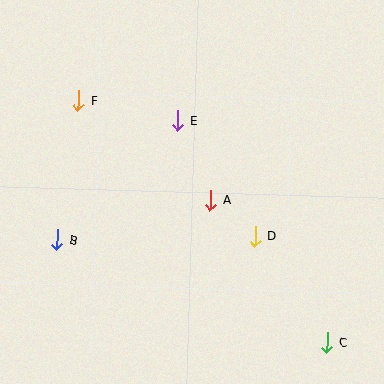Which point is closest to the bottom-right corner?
Point C is closest to the bottom-right corner.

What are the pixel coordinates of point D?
Point D is at (255, 236).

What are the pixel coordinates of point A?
Point A is at (211, 200).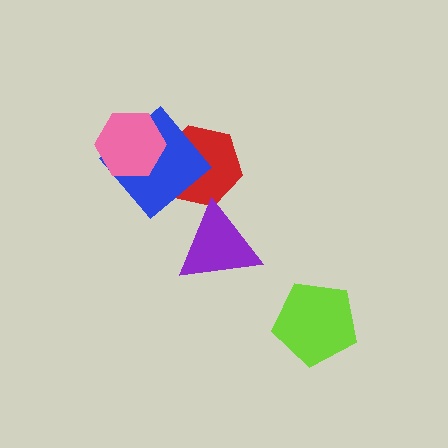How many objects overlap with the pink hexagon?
1 object overlaps with the pink hexagon.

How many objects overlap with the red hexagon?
2 objects overlap with the red hexagon.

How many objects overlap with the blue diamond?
2 objects overlap with the blue diamond.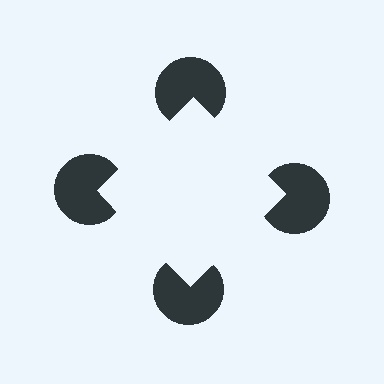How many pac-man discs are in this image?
There are 4 — one at each vertex of the illusory square.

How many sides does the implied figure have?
4 sides.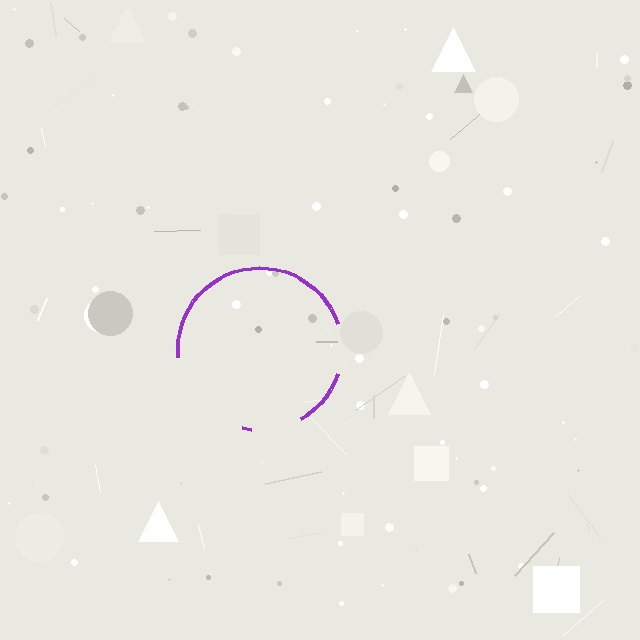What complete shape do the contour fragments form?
The contour fragments form a circle.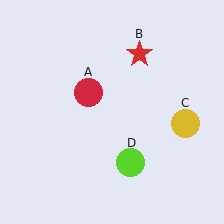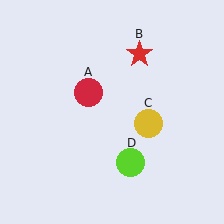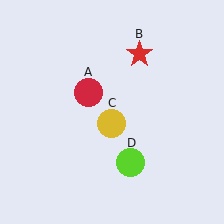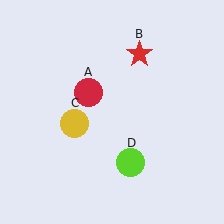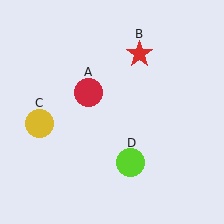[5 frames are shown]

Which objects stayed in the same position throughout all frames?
Red circle (object A) and red star (object B) and lime circle (object D) remained stationary.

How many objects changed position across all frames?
1 object changed position: yellow circle (object C).